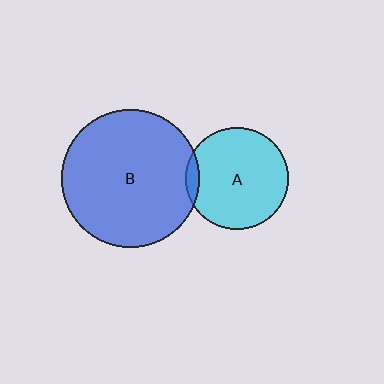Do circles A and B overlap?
Yes.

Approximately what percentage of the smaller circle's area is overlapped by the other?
Approximately 5%.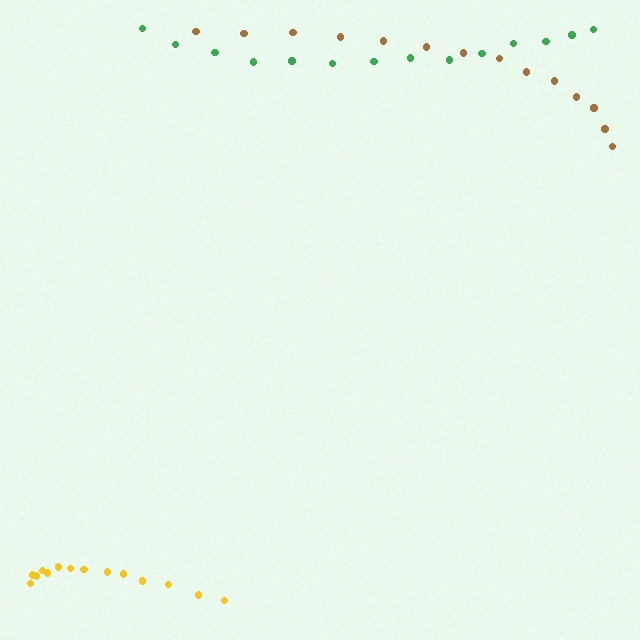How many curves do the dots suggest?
There are 3 distinct paths.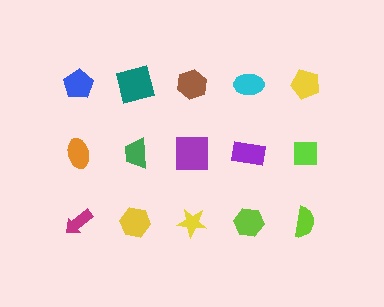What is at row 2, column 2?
A green trapezoid.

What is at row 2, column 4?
A purple rectangle.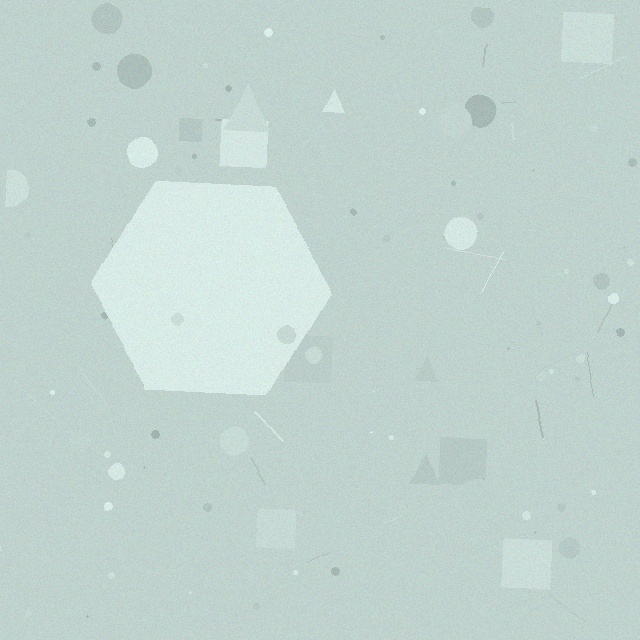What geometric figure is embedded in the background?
A hexagon is embedded in the background.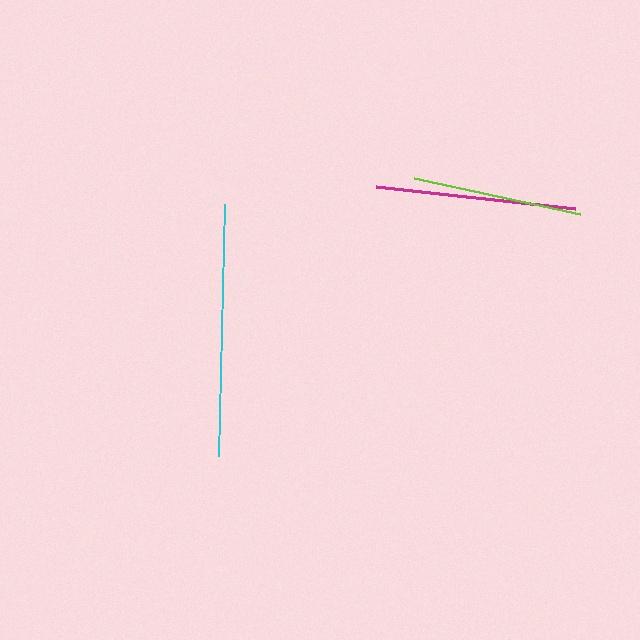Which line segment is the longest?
The cyan line is the longest at approximately 251 pixels.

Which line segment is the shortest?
The lime line is the shortest at approximately 170 pixels.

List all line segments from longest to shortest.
From longest to shortest: cyan, magenta, lime.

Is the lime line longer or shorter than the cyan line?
The cyan line is longer than the lime line.